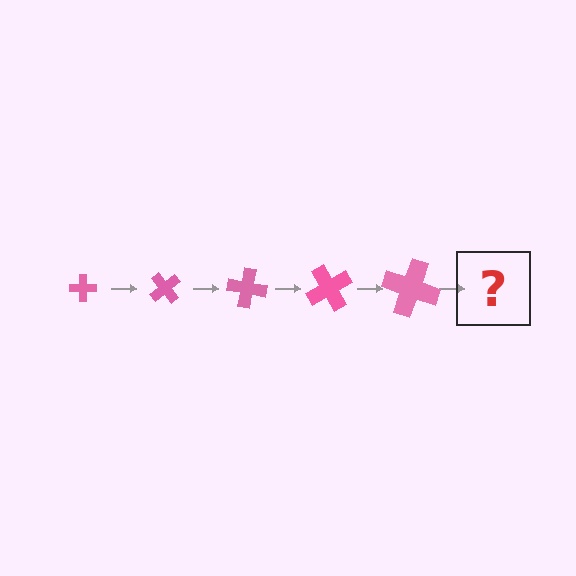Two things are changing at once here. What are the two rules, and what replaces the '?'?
The two rules are that the cross grows larger each step and it rotates 50 degrees each step. The '?' should be a cross, larger than the previous one and rotated 250 degrees from the start.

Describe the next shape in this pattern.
It should be a cross, larger than the previous one and rotated 250 degrees from the start.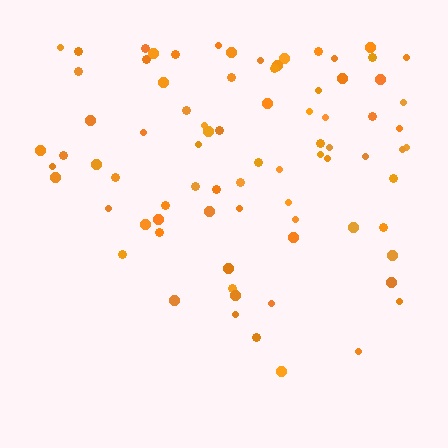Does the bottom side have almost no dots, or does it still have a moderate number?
Still a moderate number, just noticeably fewer than the top.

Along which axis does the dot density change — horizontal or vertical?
Vertical.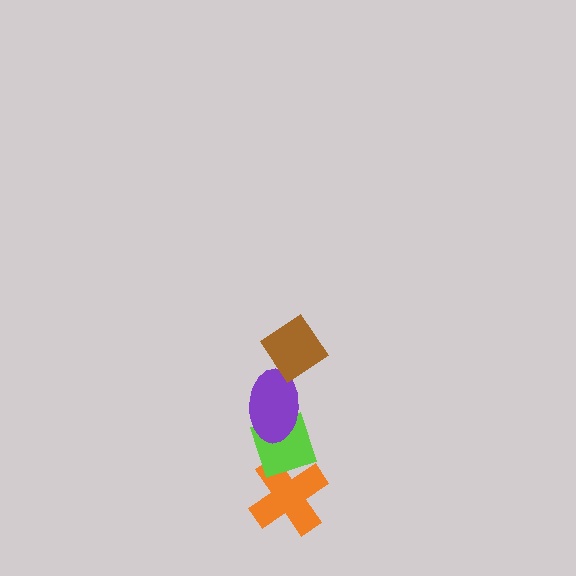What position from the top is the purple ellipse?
The purple ellipse is 2nd from the top.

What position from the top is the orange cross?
The orange cross is 4th from the top.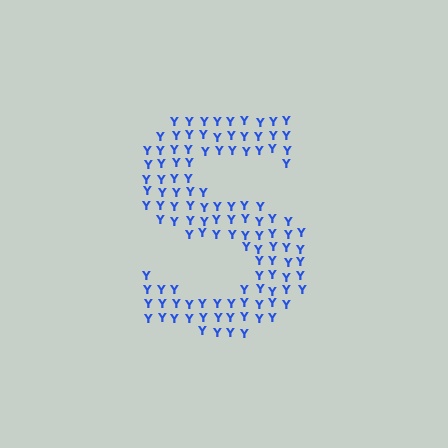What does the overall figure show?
The overall figure shows the letter S.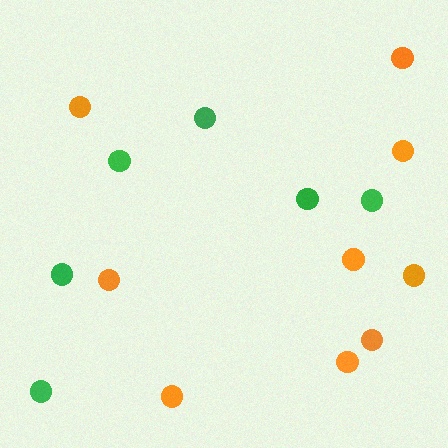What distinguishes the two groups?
There are 2 groups: one group of green circles (6) and one group of orange circles (9).